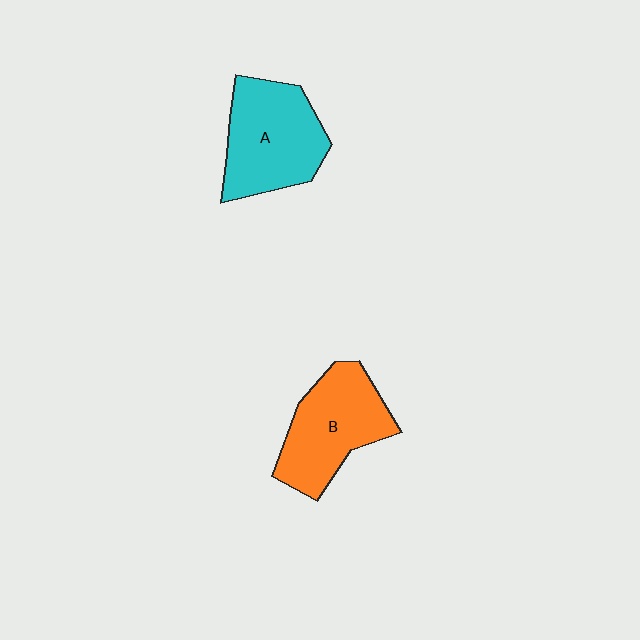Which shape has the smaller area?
Shape B (orange).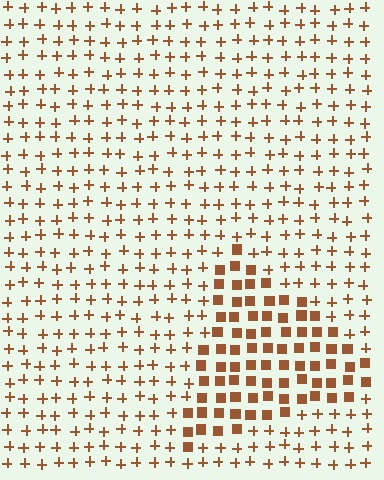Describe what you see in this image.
The image is filled with small brown elements arranged in a uniform grid. A triangle-shaped region contains squares, while the surrounding area contains plus signs. The boundary is defined purely by the change in element shape.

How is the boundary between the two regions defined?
The boundary is defined by a change in element shape: squares inside vs. plus signs outside. All elements share the same color and spacing.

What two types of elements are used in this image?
The image uses squares inside the triangle region and plus signs outside it.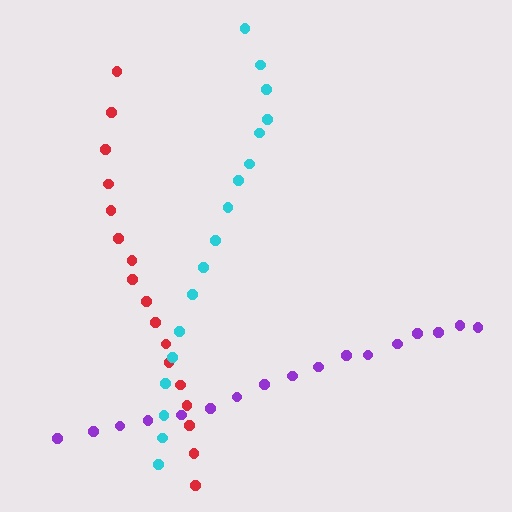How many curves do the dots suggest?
There are 3 distinct paths.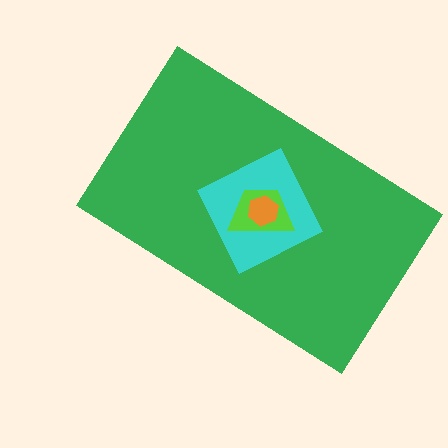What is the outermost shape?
The green rectangle.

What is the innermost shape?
The orange hexagon.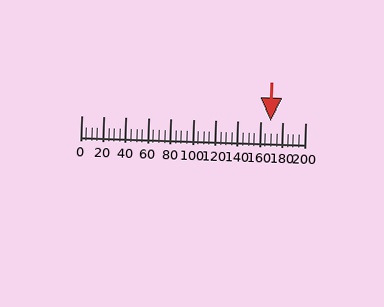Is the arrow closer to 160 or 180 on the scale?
The arrow is closer to 160.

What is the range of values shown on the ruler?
The ruler shows values from 0 to 200.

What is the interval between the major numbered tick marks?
The major tick marks are spaced 20 units apart.